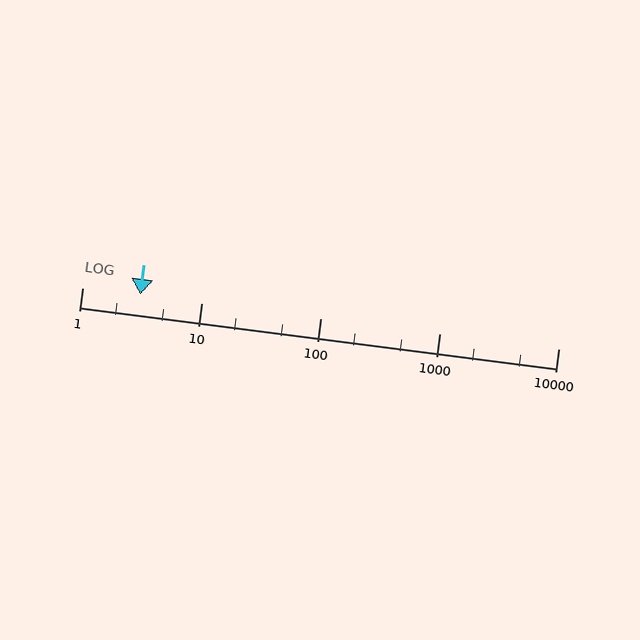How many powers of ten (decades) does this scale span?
The scale spans 4 decades, from 1 to 10000.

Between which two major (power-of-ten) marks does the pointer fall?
The pointer is between 1 and 10.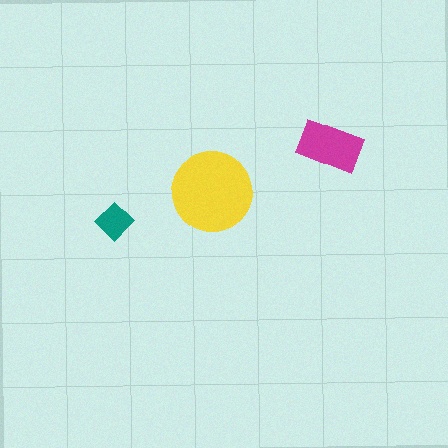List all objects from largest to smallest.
The yellow circle, the magenta rectangle, the teal diamond.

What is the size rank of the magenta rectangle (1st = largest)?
2nd.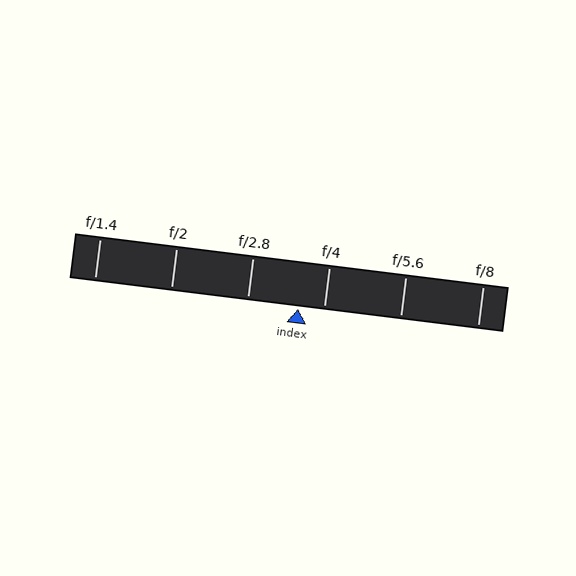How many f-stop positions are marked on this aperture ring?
There are 6 f-stop positions marked.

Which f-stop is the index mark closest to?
The index mark is closest to f/4.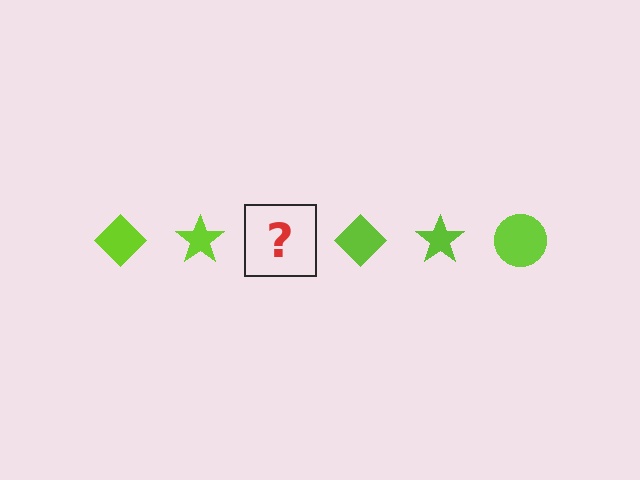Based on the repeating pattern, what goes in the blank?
The blank should be a lime circle.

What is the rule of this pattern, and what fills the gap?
The rule is that the pattern cycles through diamond, star, circle shapes in lime. The gap should be filled with a lime circle.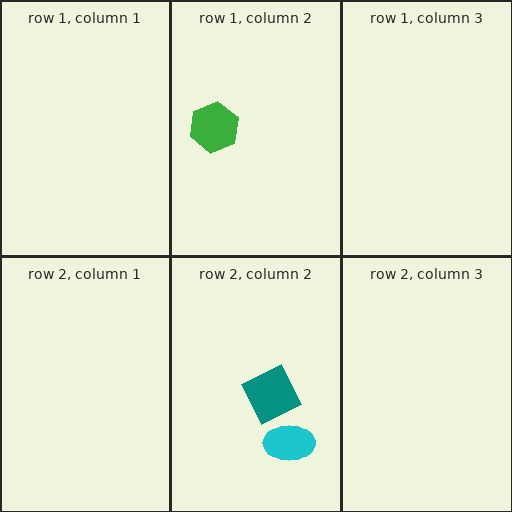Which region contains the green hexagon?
The row 1, column 2 region.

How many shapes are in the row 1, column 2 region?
1.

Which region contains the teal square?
The row 2, column 2 region.